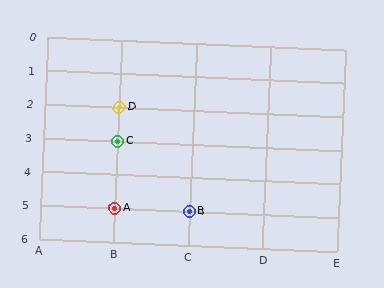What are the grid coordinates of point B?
Point B is at grid coordinates (C, 5).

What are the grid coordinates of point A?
Point A is at grid coordinates (B, 5).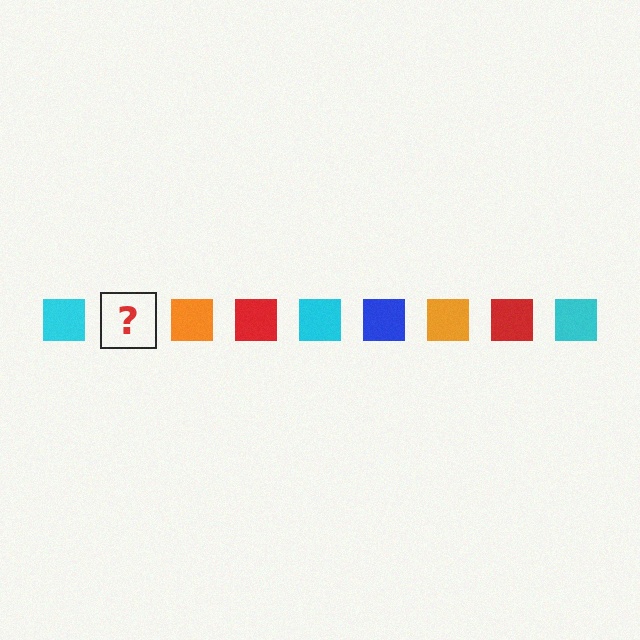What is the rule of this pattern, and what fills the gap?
The rule is that the pattern cycles through cyan, blue, orange, red squares. The gap should be filled with a blue square.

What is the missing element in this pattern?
The missing element is a blue square.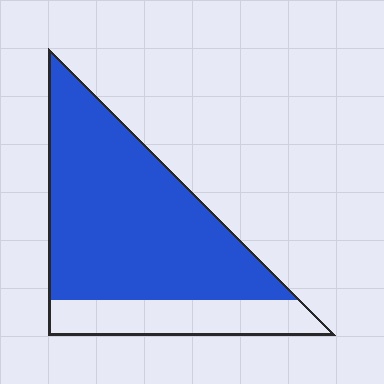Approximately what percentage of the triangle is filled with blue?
Approximately 75%.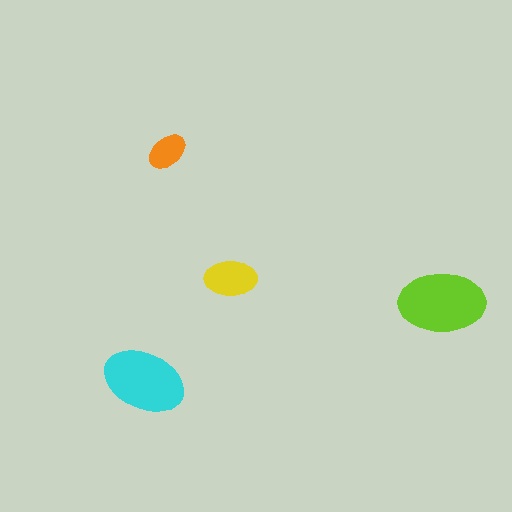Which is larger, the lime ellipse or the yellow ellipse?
The lime one.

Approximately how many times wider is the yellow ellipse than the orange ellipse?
About 1.5 times wider.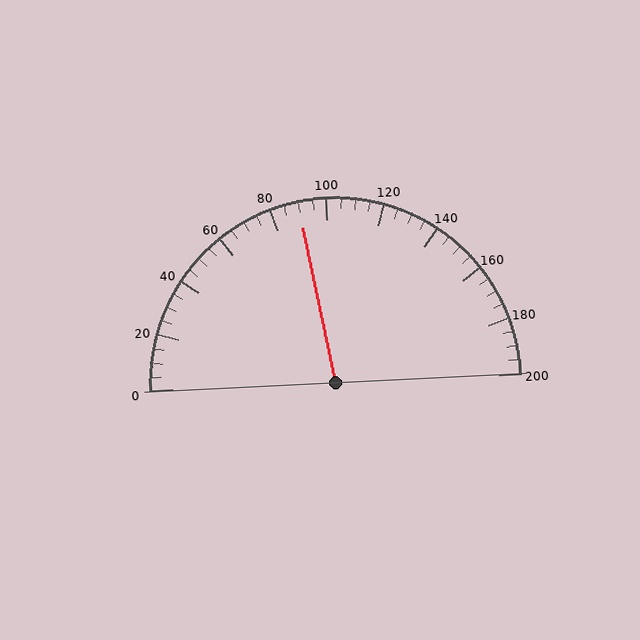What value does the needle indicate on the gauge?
The needle indicates approximately 90.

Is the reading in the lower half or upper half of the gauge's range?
The reading is in the lower half of the range (0 to 200).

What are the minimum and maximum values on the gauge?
The gauge ranges from 0 to 200.